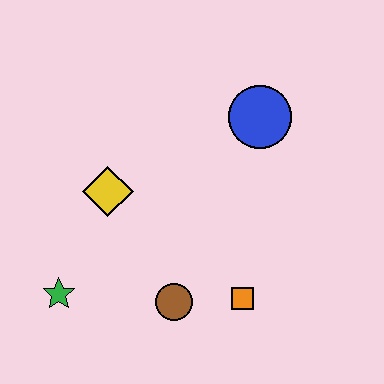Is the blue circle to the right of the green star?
Yes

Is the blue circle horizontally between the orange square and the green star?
No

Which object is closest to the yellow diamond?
The green star is closest to the yellow diamond.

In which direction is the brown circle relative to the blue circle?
The brown circle is below the blue circle.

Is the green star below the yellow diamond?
Yes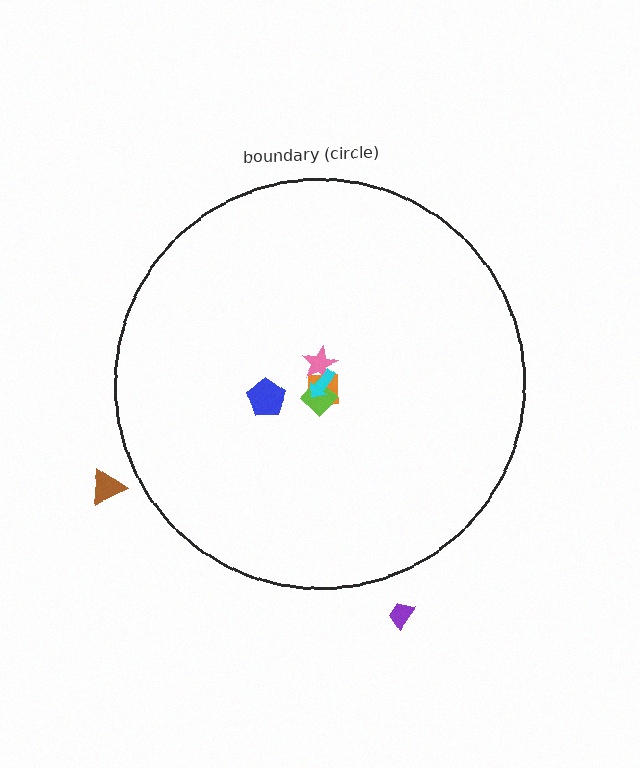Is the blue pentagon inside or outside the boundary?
Inside.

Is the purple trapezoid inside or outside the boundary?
Outside.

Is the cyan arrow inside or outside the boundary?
Inside.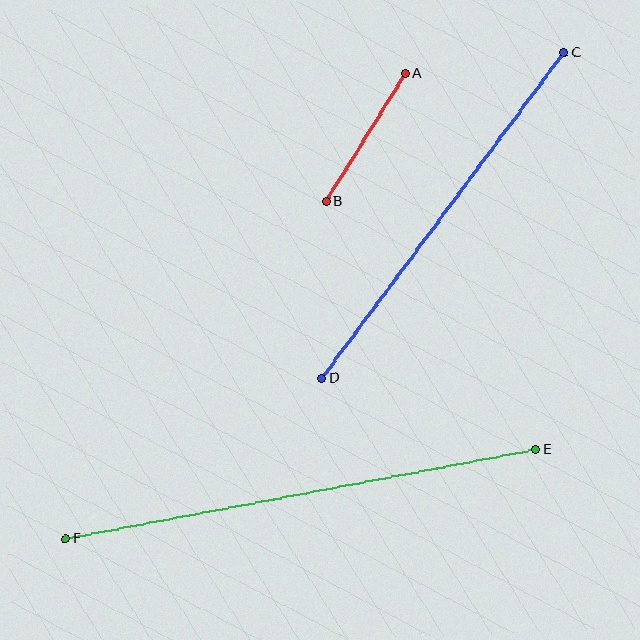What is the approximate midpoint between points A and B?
The midpoint is at approximately (366, 138) pixels.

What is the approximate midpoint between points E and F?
The midpoint is at approximately (301, 494) pixels.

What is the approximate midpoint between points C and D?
The midpoint is at approximately (443, 215) pixels.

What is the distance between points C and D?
The distance is approximately 406 pixels.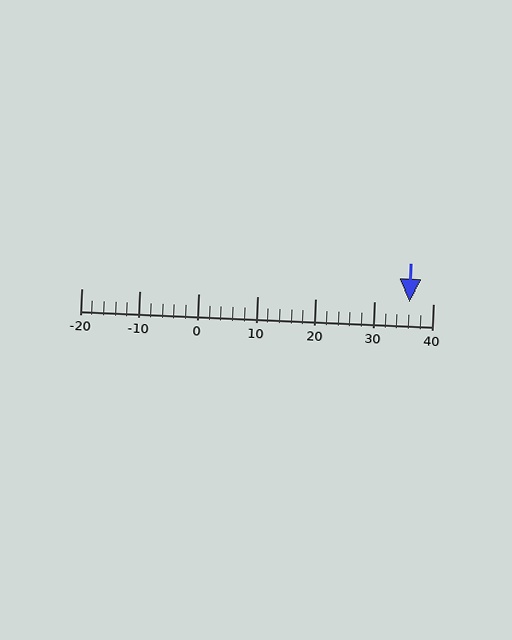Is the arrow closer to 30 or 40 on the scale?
The arrow is closer to 40.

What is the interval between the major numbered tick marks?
The major tick marks are spaced 10 units apart.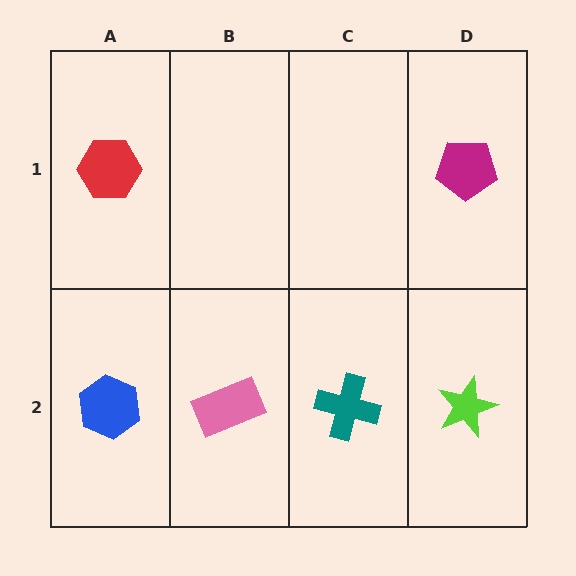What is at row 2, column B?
A pink rectangle.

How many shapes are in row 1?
2 shapes.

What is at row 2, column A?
A blue hexagon.